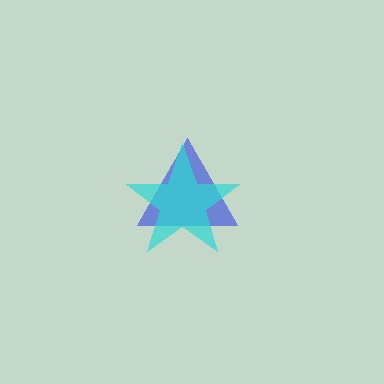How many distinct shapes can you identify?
There are 2 distinct shapes: a blue triangle, a cyan star.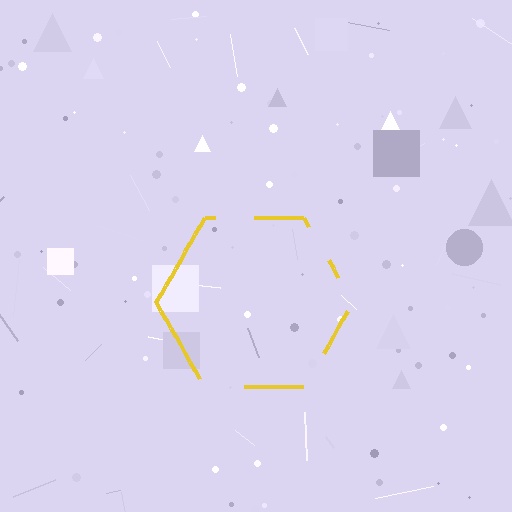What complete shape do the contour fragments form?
The contour fragments form a hexagon.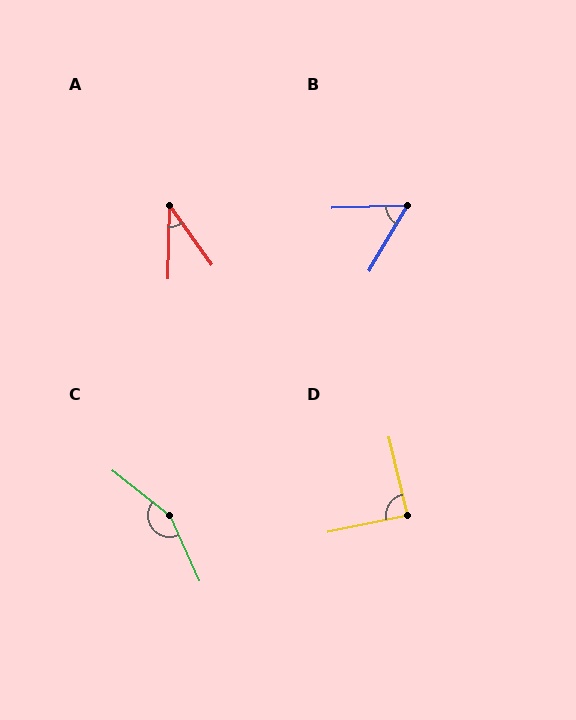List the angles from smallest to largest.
A (37°), B (58°), D (89°), C (153°).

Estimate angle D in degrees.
Approximately 89 degrees.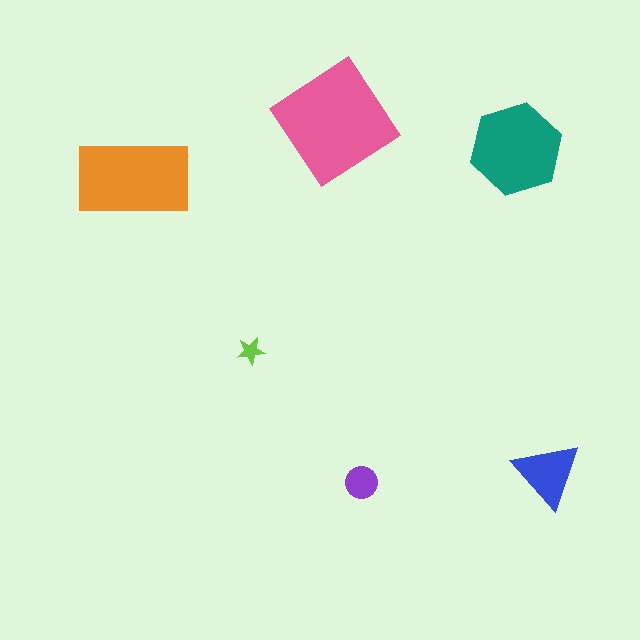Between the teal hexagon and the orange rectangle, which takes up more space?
The orange rectangle.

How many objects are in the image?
There are 6 objects in the image.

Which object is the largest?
The pink diamond.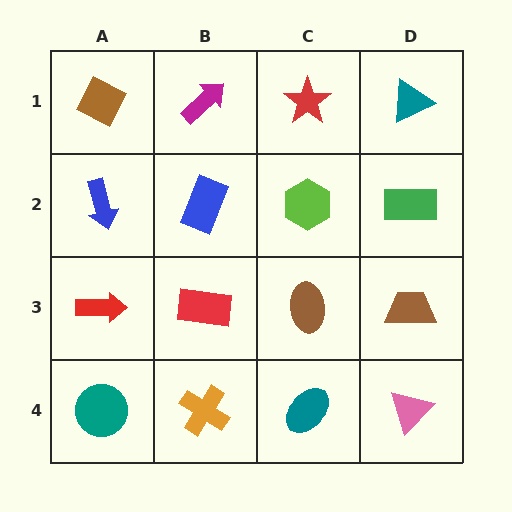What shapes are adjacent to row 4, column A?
A red arrow (row 3, column A), an orange cross (row 4, column B).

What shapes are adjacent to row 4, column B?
A red rectangle (row 3, column B), a teal circle (row 4, column A), a teal ellipse (row 4, column C).